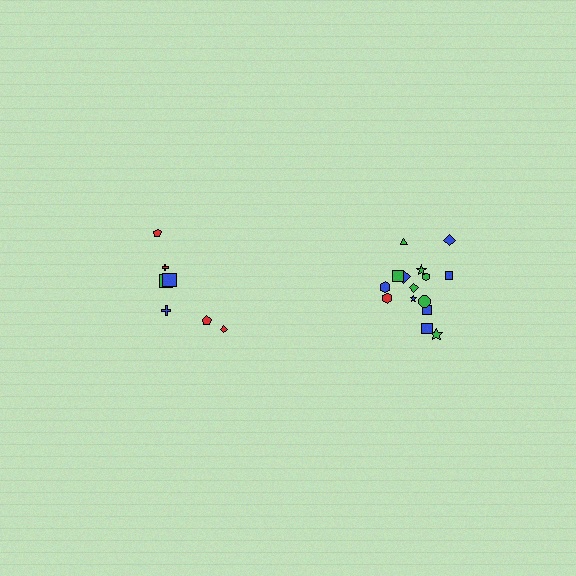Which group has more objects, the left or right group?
The right group.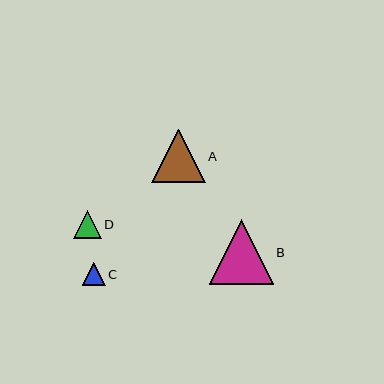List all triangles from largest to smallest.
From largest to smallest: B, A, D, C.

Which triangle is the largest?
Triangle B is the largest with a size of approximately 64 pixels.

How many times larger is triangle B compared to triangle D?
Triangle B is approximately 2.3 times the size of triangle D.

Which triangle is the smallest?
Triangle C is the smallest with a size of approximately 23 pixels.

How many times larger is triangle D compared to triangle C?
Triangle D is approximately 1.2 times the size of triangle C.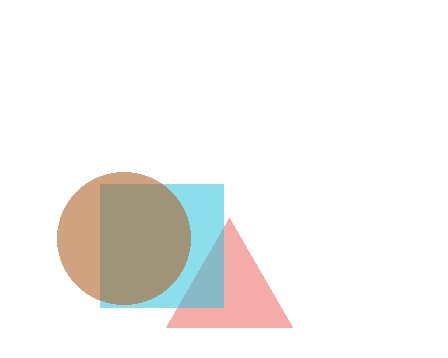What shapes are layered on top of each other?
The layered shapes are: a red triangle, a cyan square, a brown circle.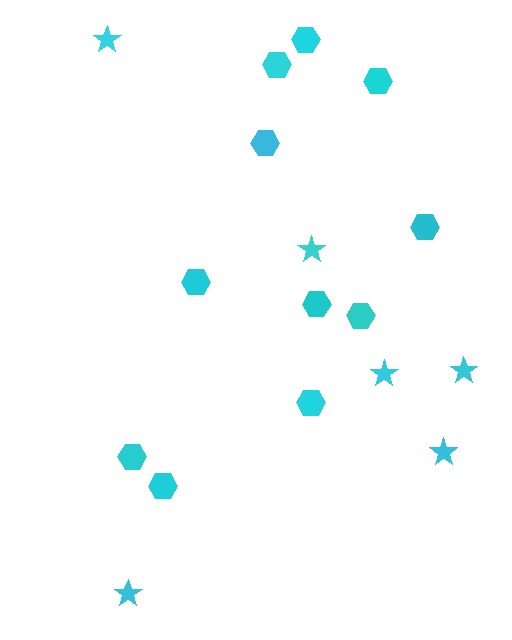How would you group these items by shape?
There are 2 groups: one group of stars (6) and one group of hexagons (11).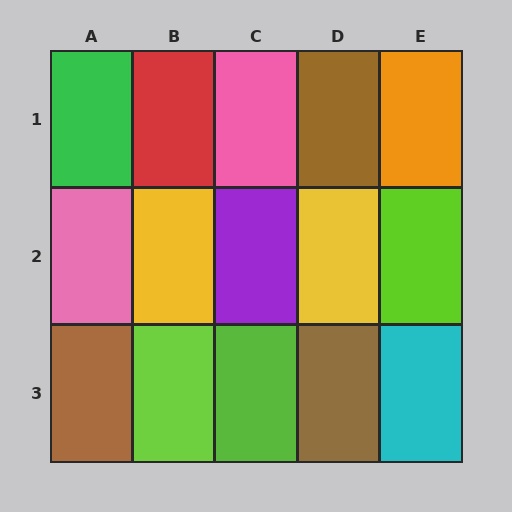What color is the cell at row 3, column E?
Cyan.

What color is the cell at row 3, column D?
Brown.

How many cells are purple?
1 cell is purple.